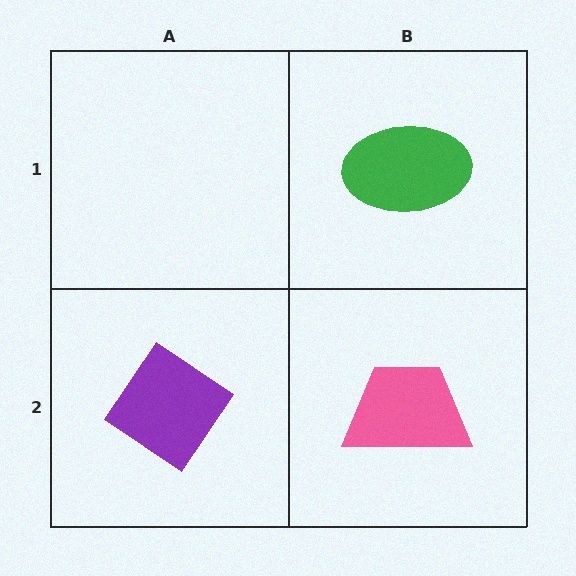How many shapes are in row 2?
2 shapes.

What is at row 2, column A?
A purple diamond.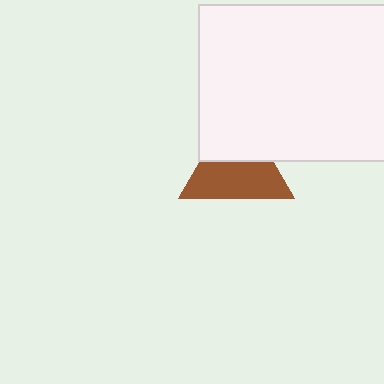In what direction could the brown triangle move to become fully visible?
The brown triangle could move down. That would shift it out from behind the white rectangle entirely.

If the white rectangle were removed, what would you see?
You would see the complete brown triangle.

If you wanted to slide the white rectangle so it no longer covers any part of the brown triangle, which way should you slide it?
Slide it up — that is the most direct way to separate the two shapes.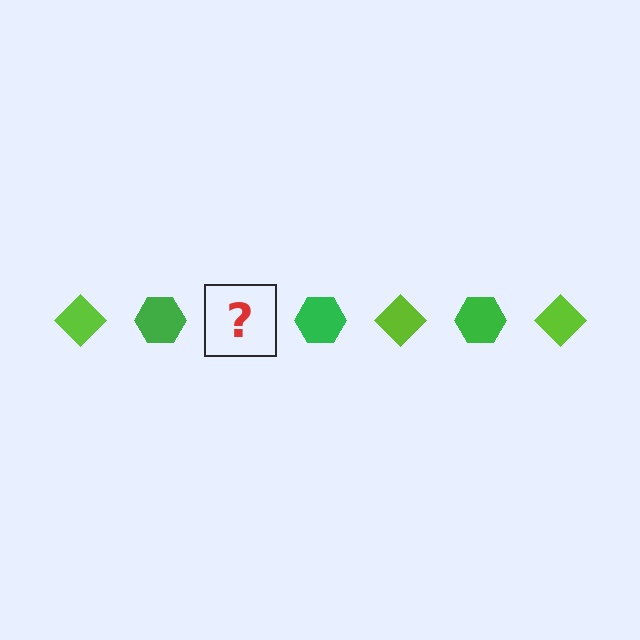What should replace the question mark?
The question mark should be replaced with a lime diamond.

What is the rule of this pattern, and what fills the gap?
The rule is that the pattern alternates between lime diamond and green hexagon. The gap should be filled with a lime diamond.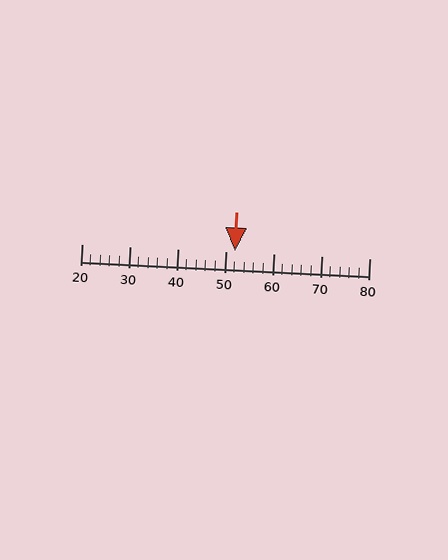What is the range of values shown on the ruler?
The ruler shows values from 20 to 80.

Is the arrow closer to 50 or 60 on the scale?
The arrow is closer to 50.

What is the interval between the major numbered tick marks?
The major tick marks are spaced 10 units apart.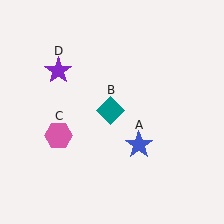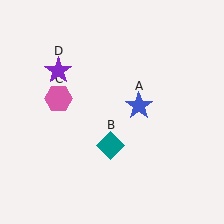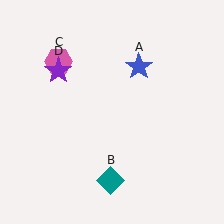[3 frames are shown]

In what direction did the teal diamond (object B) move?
The teal diamond (object B) moved down.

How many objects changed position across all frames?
3 objects changed position: blue star (object A), teal diamond (object B), pink hexagon (object C).